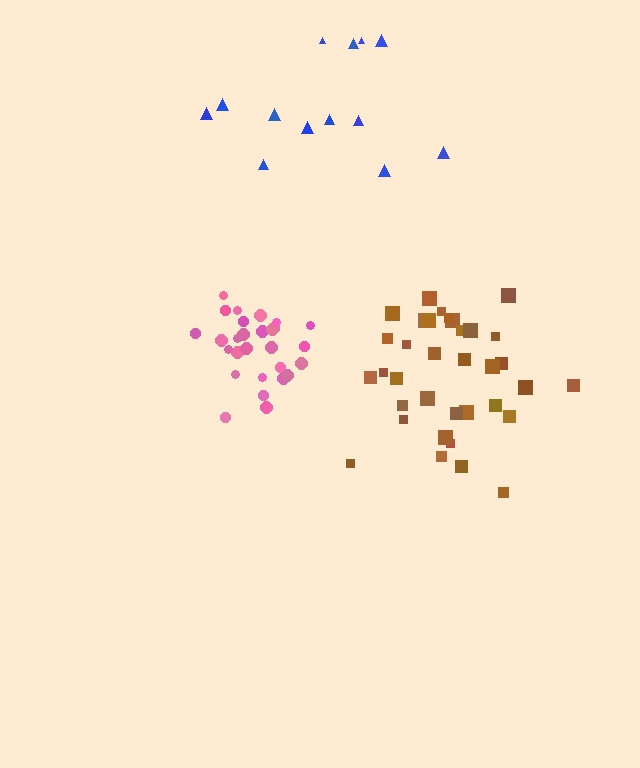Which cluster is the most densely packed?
Pink.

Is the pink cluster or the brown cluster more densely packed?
Pink.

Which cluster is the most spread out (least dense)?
Blue.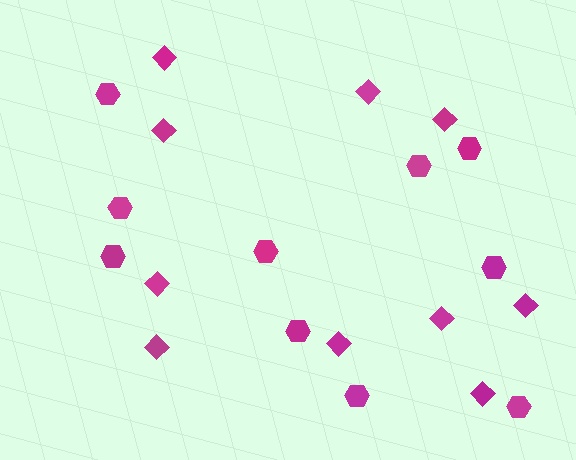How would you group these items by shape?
There are 2 groups: one group of diamonds (10) and one group of hexagons (10).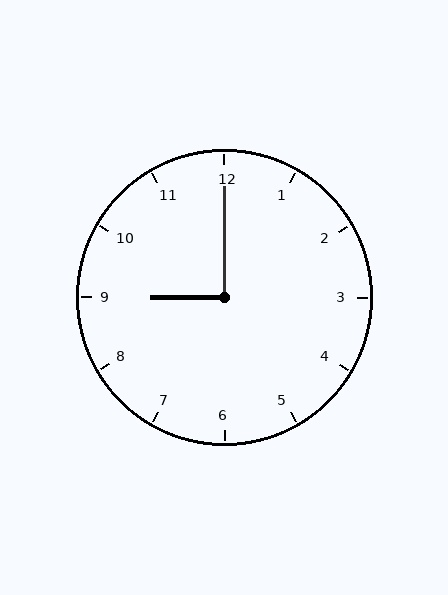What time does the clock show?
9:00.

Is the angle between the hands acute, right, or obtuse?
It is right.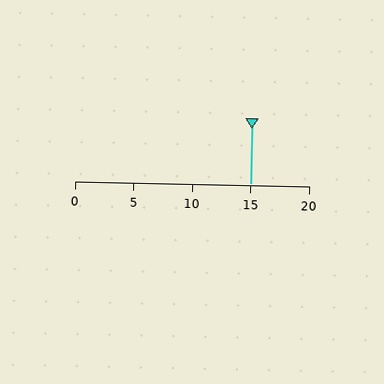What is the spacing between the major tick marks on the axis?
The major ticks are spaced 5 apart.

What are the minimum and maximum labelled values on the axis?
The axis runs from 0 to 20.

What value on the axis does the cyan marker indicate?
The marker indicates approximately 15.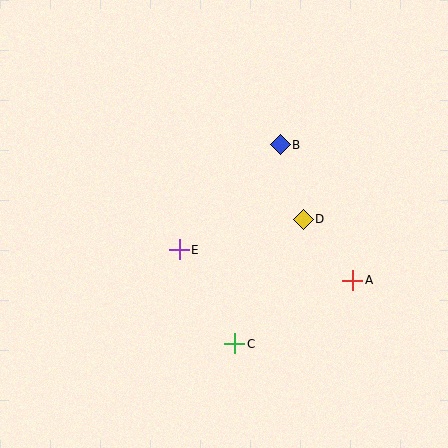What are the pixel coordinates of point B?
Point B is at (280, 145).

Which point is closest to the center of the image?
Point E at (179, 250) is closest to the center.